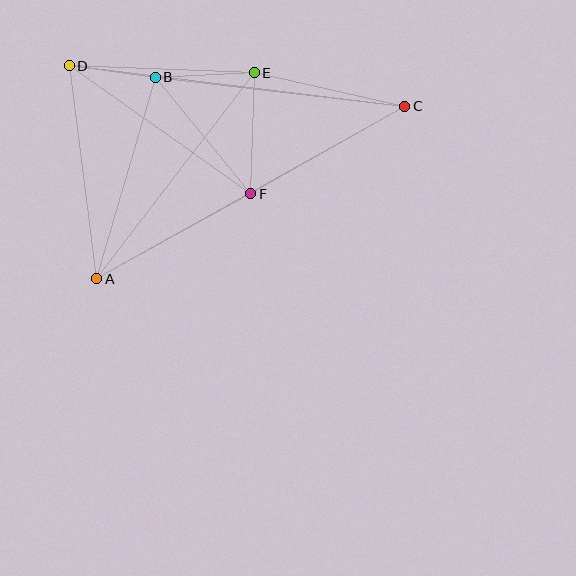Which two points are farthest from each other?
Points A and C are farthest from each other.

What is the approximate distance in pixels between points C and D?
The distance between C and D is approximately 338 pixels.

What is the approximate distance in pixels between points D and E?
The distance between D and E is approximately 185 pixels.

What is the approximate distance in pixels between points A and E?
The distance between A and E is approximately 259 pixels.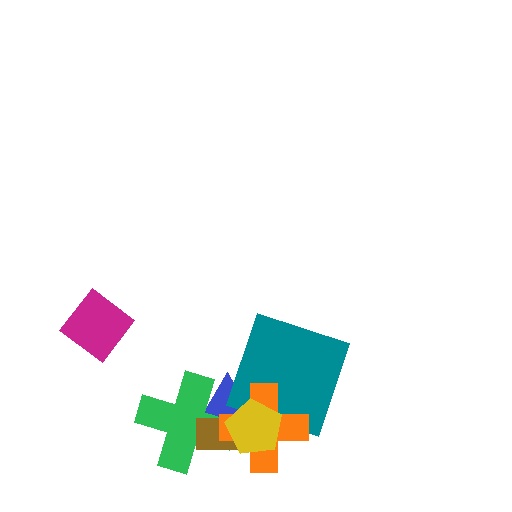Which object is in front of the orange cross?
The yellow pentagon is in front of the orange cross.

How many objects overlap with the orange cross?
5 objects overlap with the orange cross.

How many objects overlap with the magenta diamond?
0 objects overlap with the magenta diamond.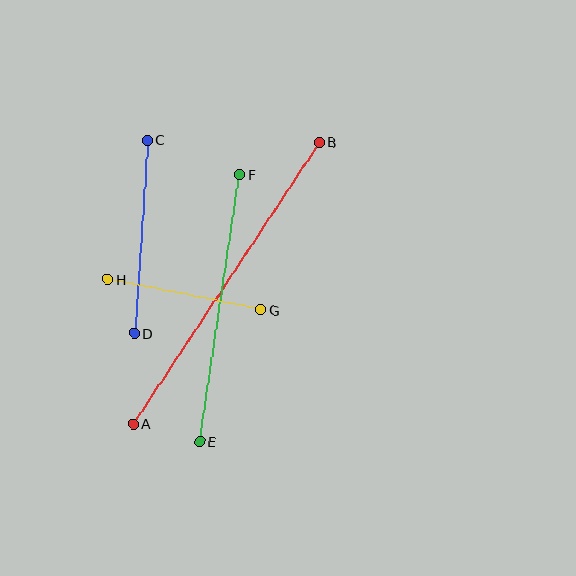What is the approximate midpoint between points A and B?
The midpoint is at approximately (226, 283) pixels.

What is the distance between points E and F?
The distance is approximately 270 pixels.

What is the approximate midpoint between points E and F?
The midpoint is at approximately (220, 308) pixels.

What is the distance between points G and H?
The distance is approximately 156 pixels.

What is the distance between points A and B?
The distance is approximately 338 pixels.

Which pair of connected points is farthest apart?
Points A and B are farthest apart.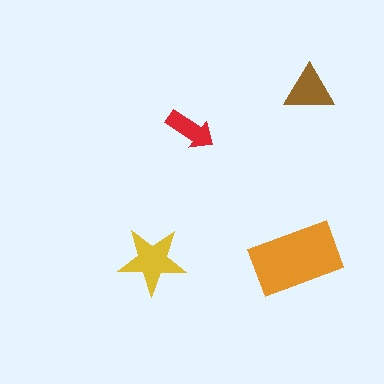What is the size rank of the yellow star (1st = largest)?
2nd.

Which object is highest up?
The brown triangle is topmost.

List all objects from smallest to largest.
The red arrow, the brown triangle, the yellow star, the orange rectangle.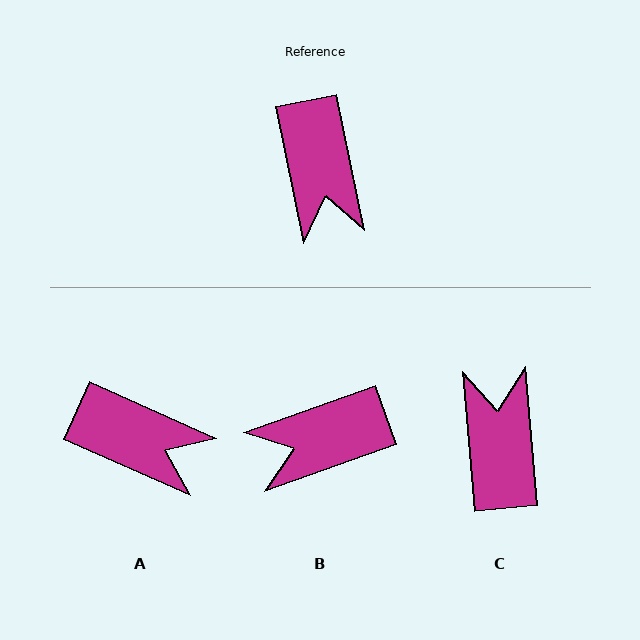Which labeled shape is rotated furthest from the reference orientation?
C, about 173 degrees away.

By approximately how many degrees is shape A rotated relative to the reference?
Approximately 54 degrees counter-clockwise.